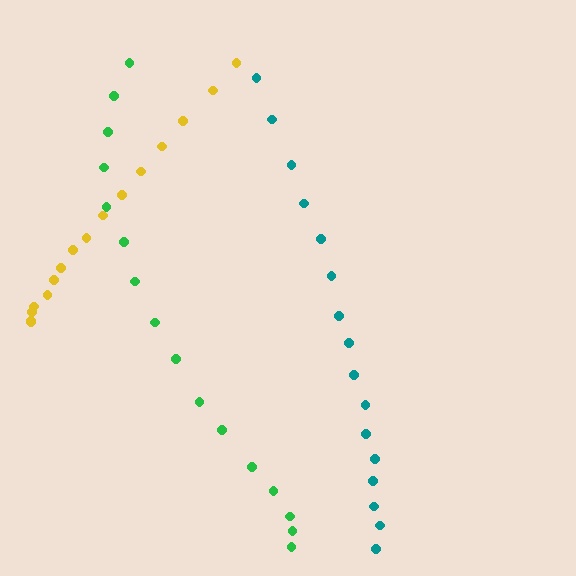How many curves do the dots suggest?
There are 3 distinct paths.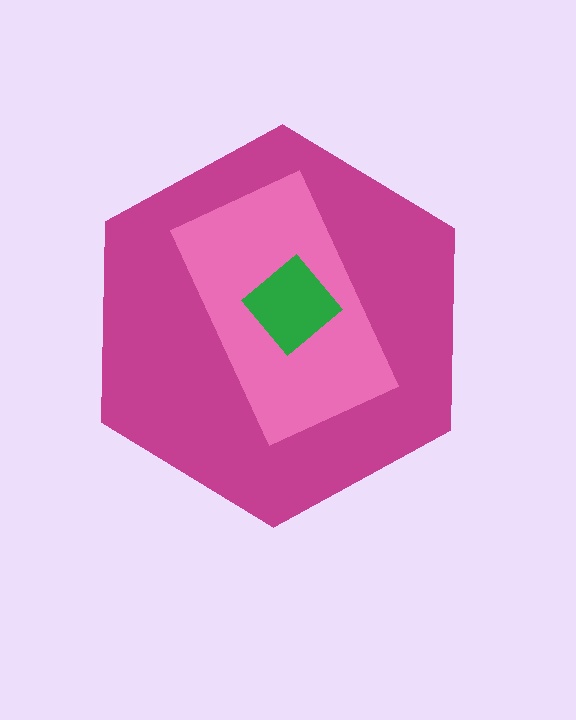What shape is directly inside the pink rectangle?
The green diamond.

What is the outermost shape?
The magenta hexagon.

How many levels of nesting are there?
3.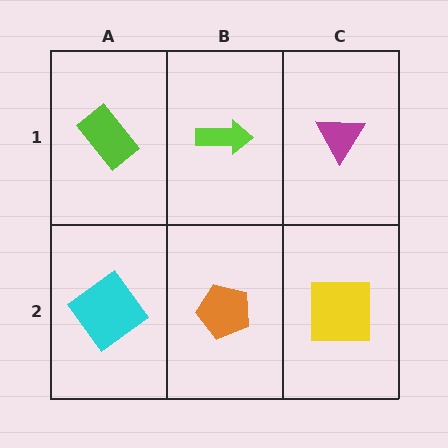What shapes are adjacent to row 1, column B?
An orange pentagon (row 2, column B), a lime rectangle (row 1, column A), a magenta triangle (row 1, column C).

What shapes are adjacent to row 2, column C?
A magenta triangle (row 1, column C), an orange pentagon (row 2, column B).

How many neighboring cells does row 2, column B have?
3.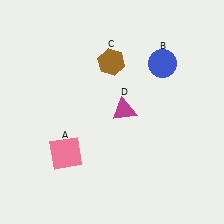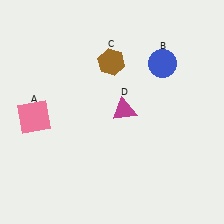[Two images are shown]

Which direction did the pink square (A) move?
The pink square (A) moved up.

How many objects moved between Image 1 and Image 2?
1 object moved between the two images.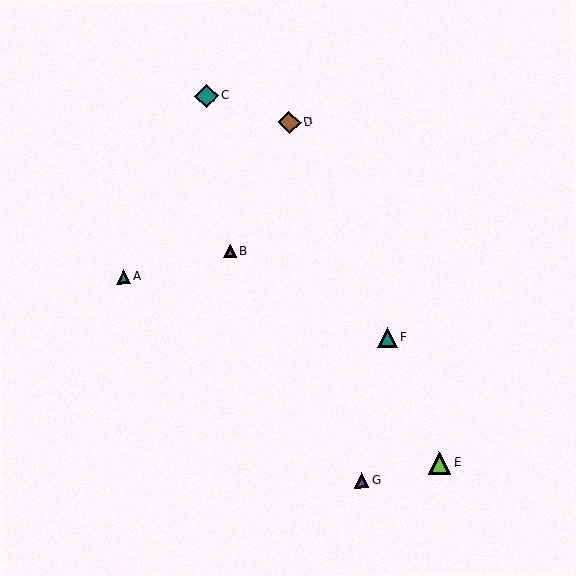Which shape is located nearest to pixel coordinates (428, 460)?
The lime triangle (labeled E) at (439, 463) is nearest to that location.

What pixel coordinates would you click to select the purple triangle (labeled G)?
Click at (362, 481) to select the purple triangle G.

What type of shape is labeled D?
Shape D is a brown diamond.